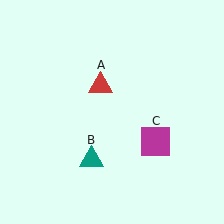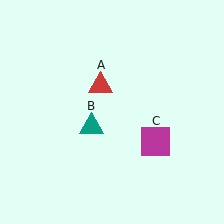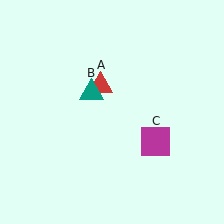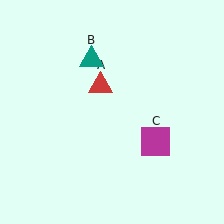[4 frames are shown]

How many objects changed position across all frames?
1 object changed position: teal triangle (object B).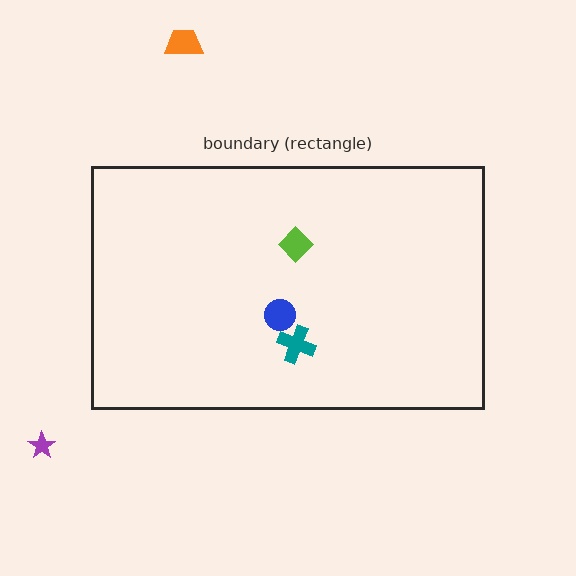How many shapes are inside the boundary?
3 inside, 2 outside.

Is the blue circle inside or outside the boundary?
Inside.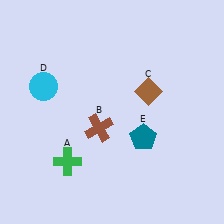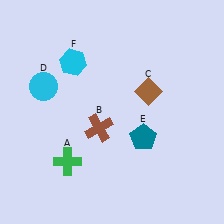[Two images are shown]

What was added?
A cyan hexagon (F) was added in Image 2.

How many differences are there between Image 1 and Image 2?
There is 1 difference between the two images.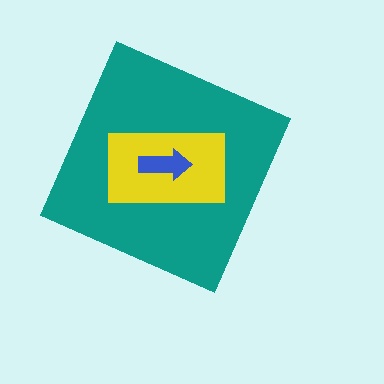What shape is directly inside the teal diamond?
The yellow rectangle.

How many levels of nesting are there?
3.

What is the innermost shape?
The blue arrow.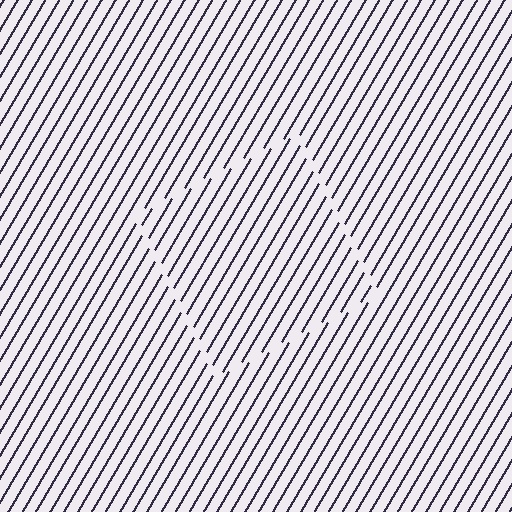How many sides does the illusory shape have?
4 sides — the line-ends trace a square.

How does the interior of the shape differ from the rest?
The interior of the shape contains the same grating, shifted by half a period — the contour is defined by the phase discontinuity where line-ends from the inner and outer gratings abut.